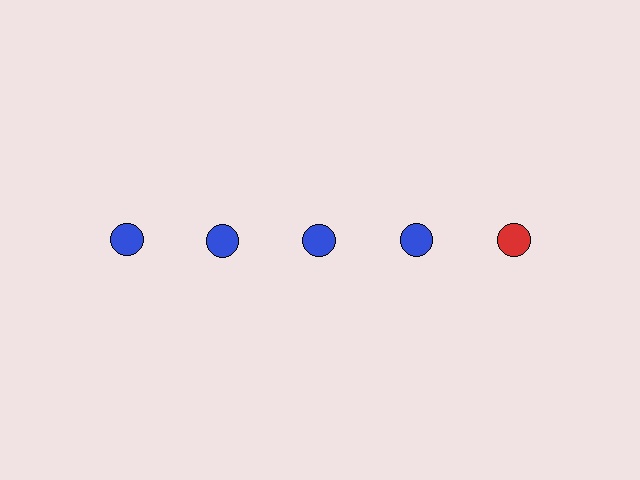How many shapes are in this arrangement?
There are 5 shapes arranged in a grid pattern.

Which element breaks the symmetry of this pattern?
The red circle in the top row, rightmost column breaks the symmetry. All other shapes are blue circles.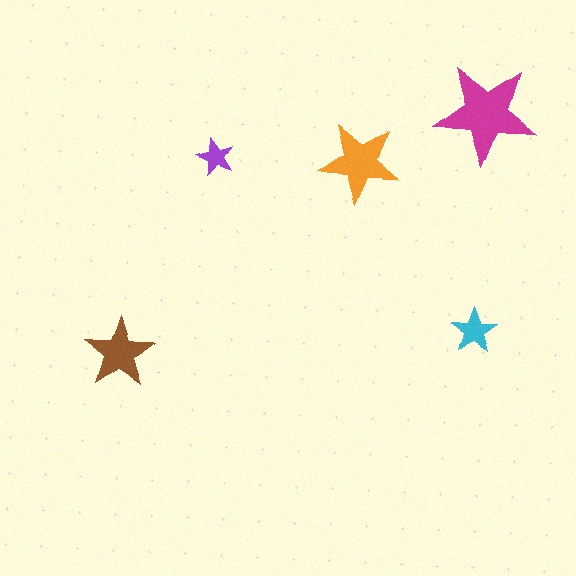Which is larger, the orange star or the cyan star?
The orange one.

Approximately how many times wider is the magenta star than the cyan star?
About 2 times wider.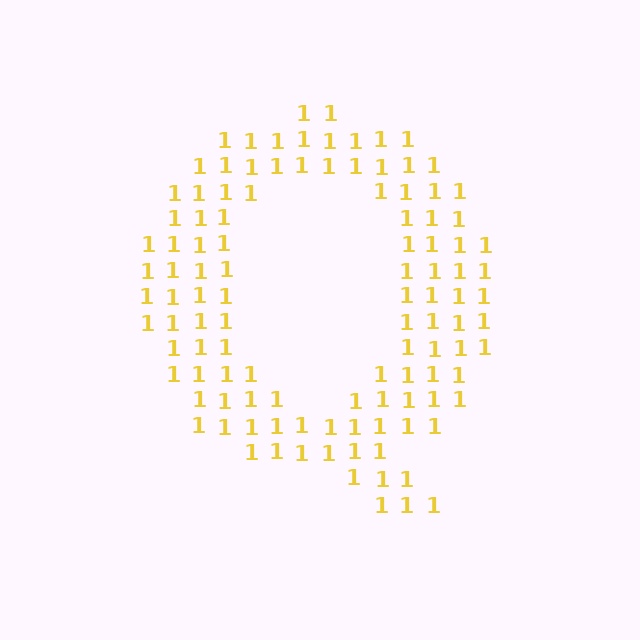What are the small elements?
The small elements are digit 1's.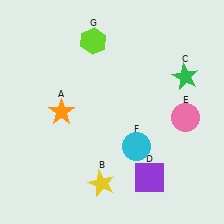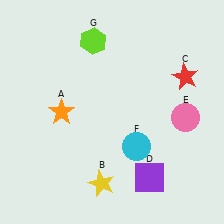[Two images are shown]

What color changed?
The star (C) changed from green in Image 1 to red in Image 2.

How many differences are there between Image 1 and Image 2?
There is 1 difference between the two images.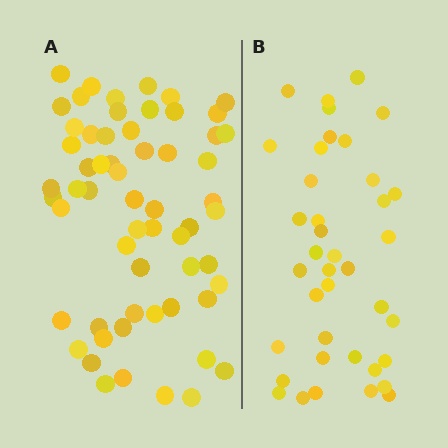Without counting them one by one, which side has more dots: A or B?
Region A (the left region) has more dots.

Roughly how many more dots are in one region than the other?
Region A has approximately 20 more dots than region B.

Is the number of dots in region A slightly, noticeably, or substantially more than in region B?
Region A has substantially more. The ratio is roughly 1.5 to 1.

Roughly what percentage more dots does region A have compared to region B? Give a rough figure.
About 55% more.